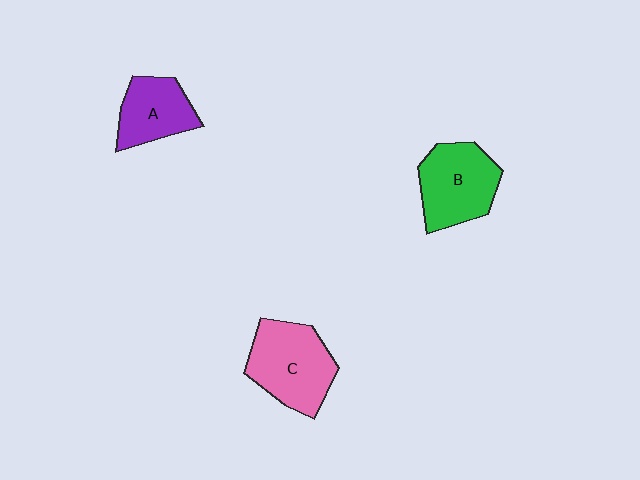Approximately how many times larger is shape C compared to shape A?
Approximately 1.4 times.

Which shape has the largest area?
Shape C (pink).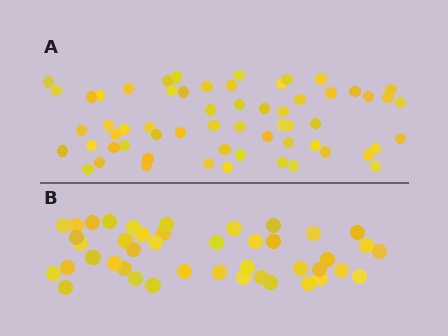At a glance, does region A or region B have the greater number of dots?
Region A (the top region) has more dots.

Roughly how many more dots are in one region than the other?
Region A has approximately 15 more dots than region B.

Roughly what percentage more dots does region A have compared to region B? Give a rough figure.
About 40% more.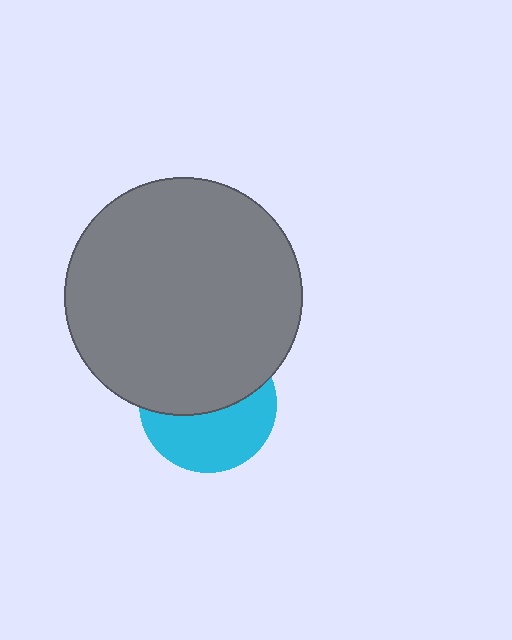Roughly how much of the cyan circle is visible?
About half of it is visible (roughly 48%).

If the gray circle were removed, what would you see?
You would see the complete cyan circle.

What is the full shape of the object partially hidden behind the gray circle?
The partially hidden object is a cyan circle.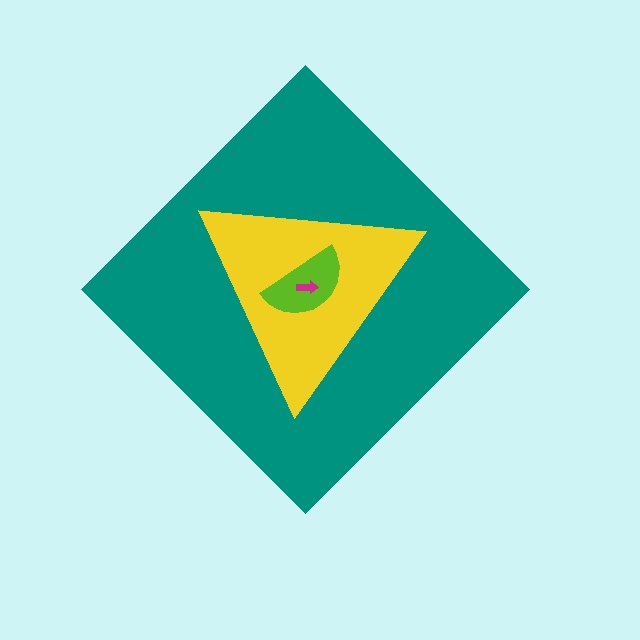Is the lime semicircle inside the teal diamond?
Yes.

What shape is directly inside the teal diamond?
The yellow triangle.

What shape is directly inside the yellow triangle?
The lime semicircle.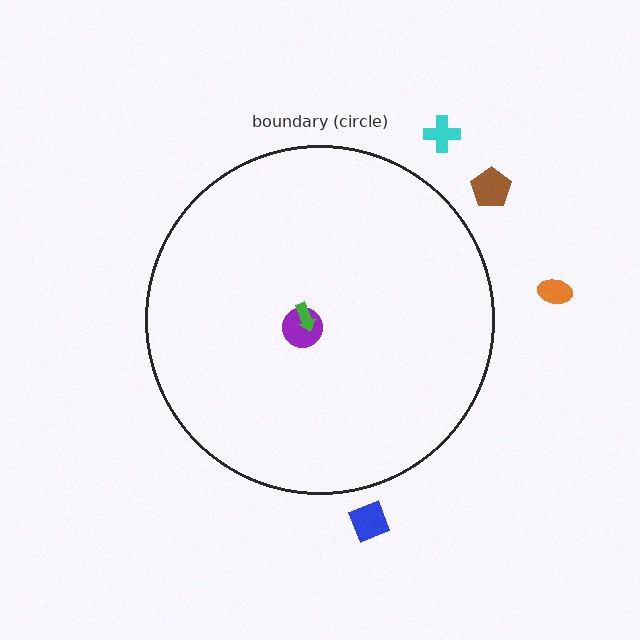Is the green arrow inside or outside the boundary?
Inside.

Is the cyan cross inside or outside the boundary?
Outside.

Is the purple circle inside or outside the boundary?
Inside.